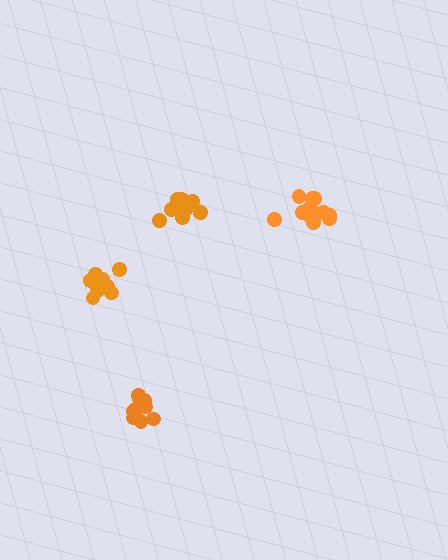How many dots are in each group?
Group 1: 13 dots, Group 2: 10 dots, Group 3: 10 dots, Group 4: 9 dots (42 total).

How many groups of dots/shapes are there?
There are 4 groups.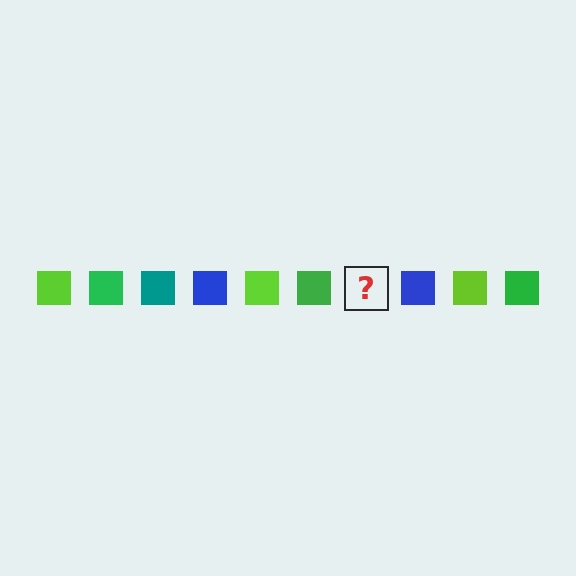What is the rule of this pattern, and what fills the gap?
The rule is that the pattern cycles through lime, green, teal, blue squares. The gap should be filled with a teal square.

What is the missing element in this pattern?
The missing element is a teal square.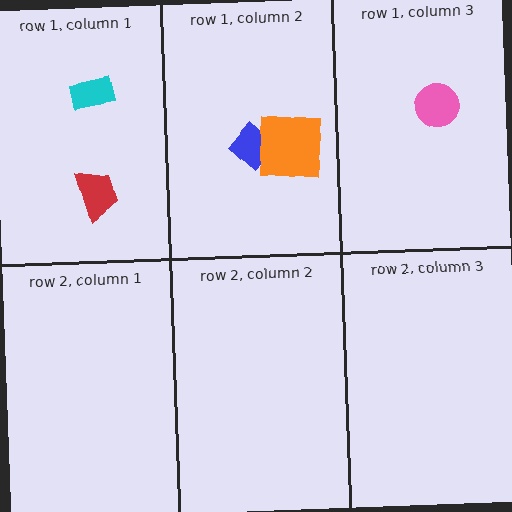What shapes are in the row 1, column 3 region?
The pink circle.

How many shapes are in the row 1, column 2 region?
2.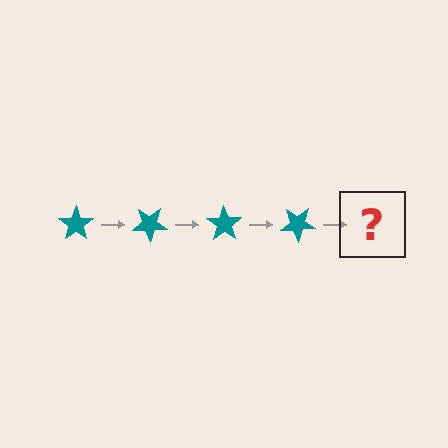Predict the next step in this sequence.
The next step is a teal star rotated 140 degrees.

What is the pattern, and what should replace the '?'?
The pattern is that the star rotates 35 degrees each step. The '?' should be a teal star rotated 140 degrees.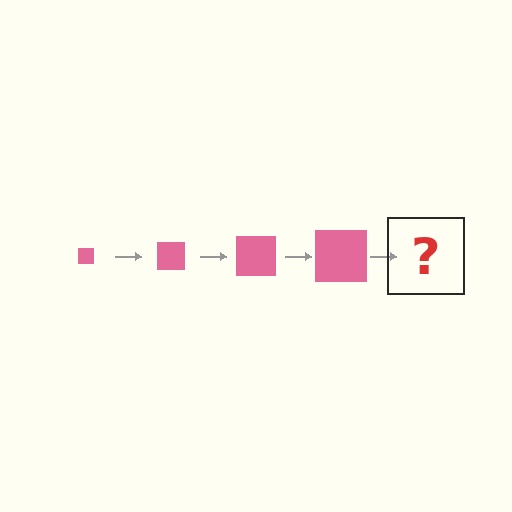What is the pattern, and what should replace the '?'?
The pattern is that the square gets progressively larger each step. The '?' should be a pink square, larger than the previous one.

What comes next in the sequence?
The next element should be a pink square, larger than the previous one.